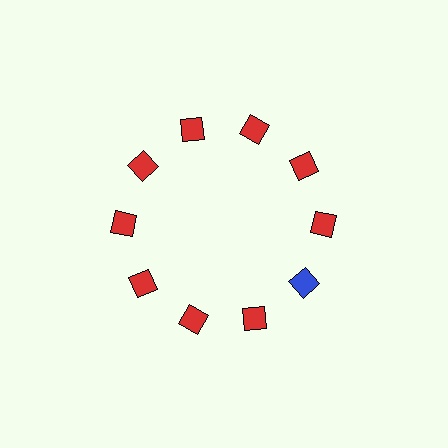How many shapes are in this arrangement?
There are 10 shapes arranged in a ring pattern.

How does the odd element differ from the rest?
It has a different color: blue instead of red.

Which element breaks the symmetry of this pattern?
The blue square at roughly the 4 o'clock position breaks the symmetry. All other shapes are red squares.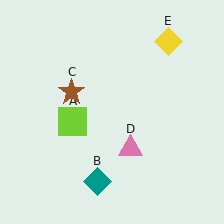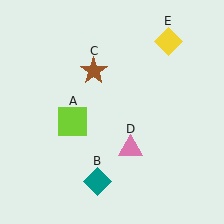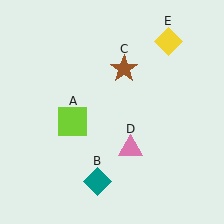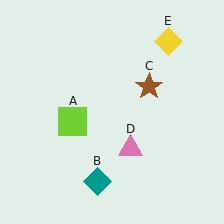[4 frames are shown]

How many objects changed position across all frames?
1 object changed position: brown star (object C).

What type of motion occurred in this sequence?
The brown star (object C) rotated clockwise around the center of the scene.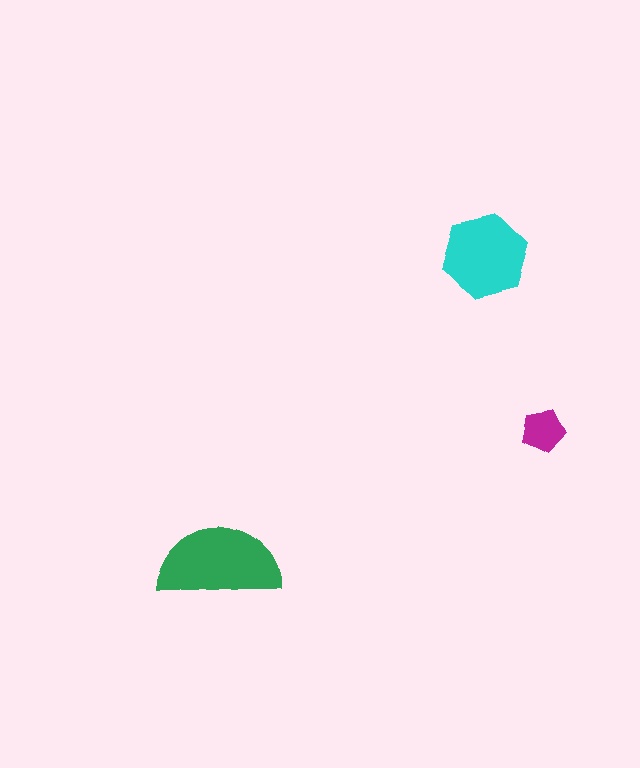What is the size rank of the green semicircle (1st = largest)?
1st.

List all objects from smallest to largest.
The magenta pentagon, the cyan hexagon, the green semicircle.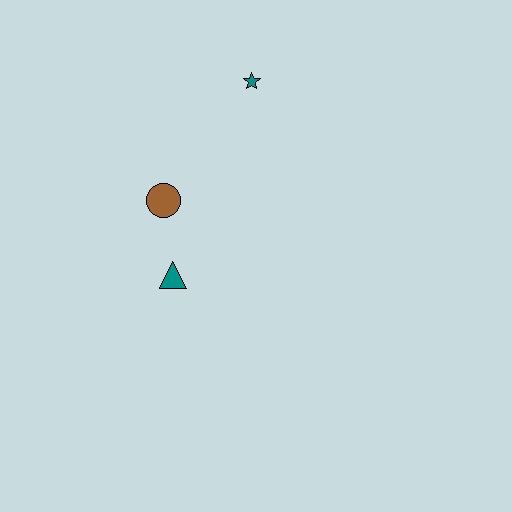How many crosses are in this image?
There are no crosses.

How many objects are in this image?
There are 3 objects.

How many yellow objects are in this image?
There are no yellow objects.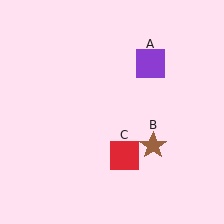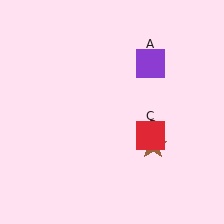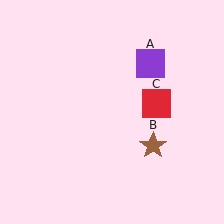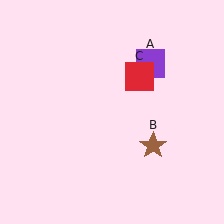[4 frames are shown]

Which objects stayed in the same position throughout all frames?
Purple square (object A) and brown star (object B) remained stationary.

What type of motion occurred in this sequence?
The red square (object C) rotated counterclockwise around the center of the scene.